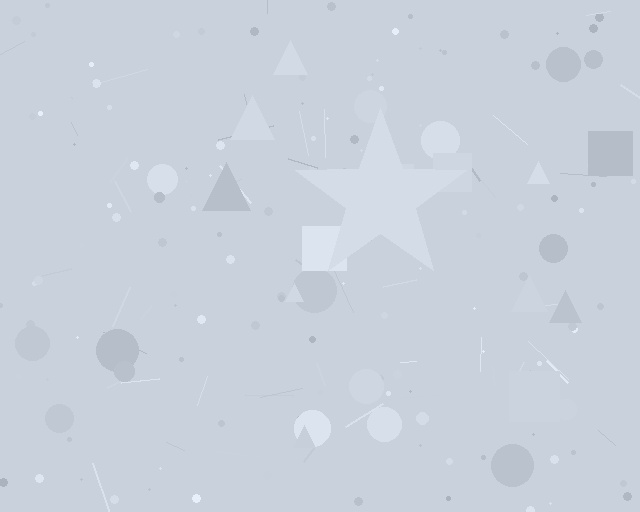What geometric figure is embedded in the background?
A star is embedded in the background.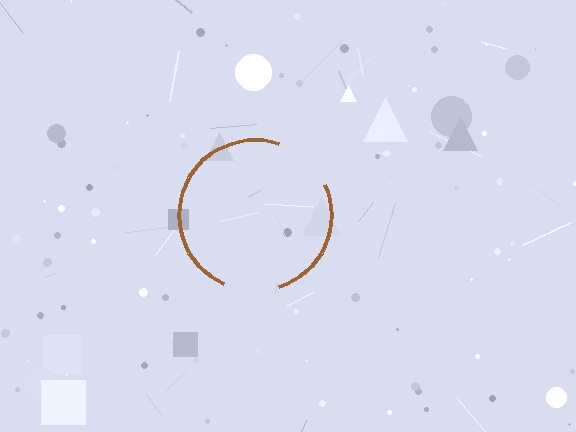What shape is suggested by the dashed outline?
The dashed outline suggests a circle.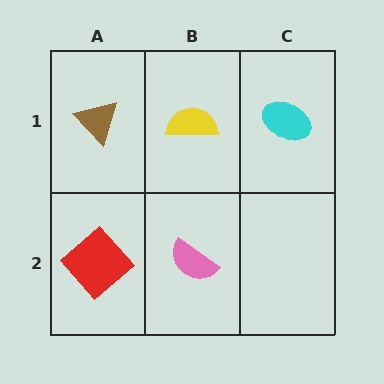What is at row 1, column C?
A cyan ellipse.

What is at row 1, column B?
A yellow semicircle.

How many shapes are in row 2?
2 shapes.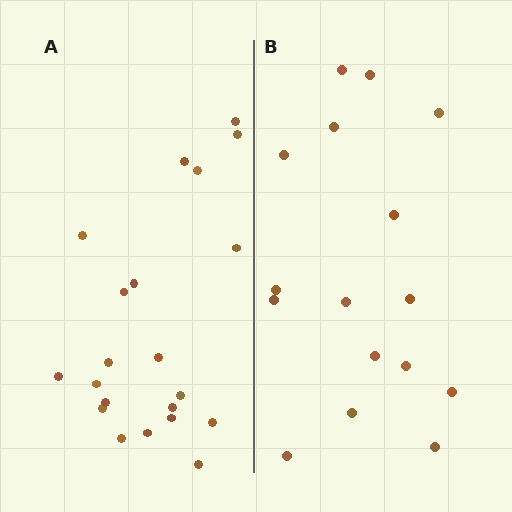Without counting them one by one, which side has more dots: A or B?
Region A (the left region) has more dots.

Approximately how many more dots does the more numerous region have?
Region A has about 5 more dots than region B.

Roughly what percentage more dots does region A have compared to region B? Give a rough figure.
About 30% more.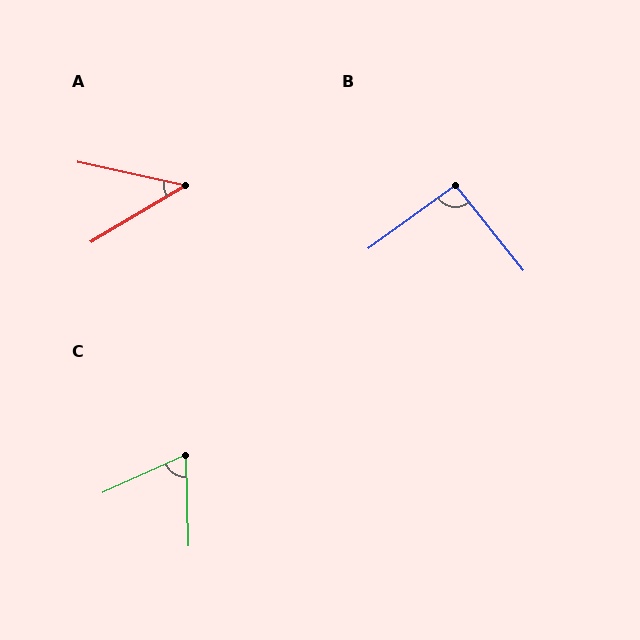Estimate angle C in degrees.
Approximately 67 degrees.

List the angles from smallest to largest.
A (43°), C (67°), B (93°).